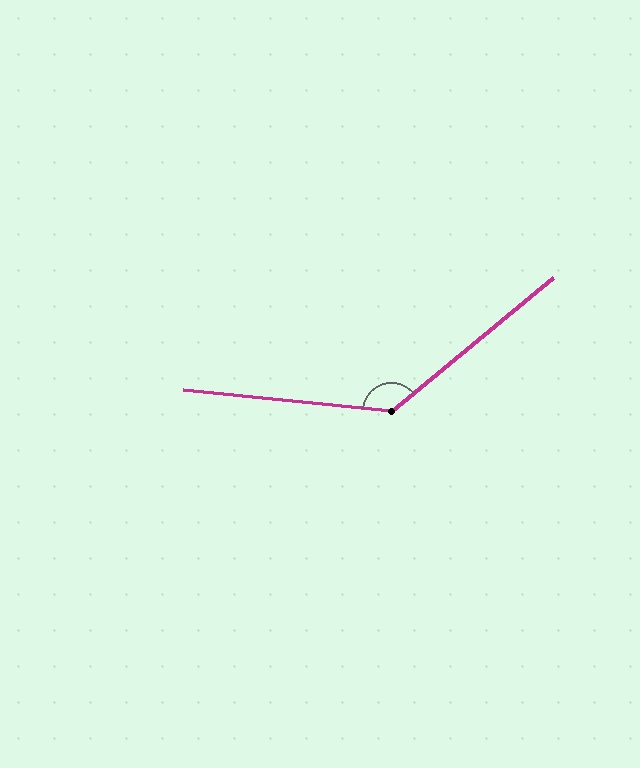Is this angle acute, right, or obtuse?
It is obtuse.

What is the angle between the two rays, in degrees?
Approximately 134 degrees.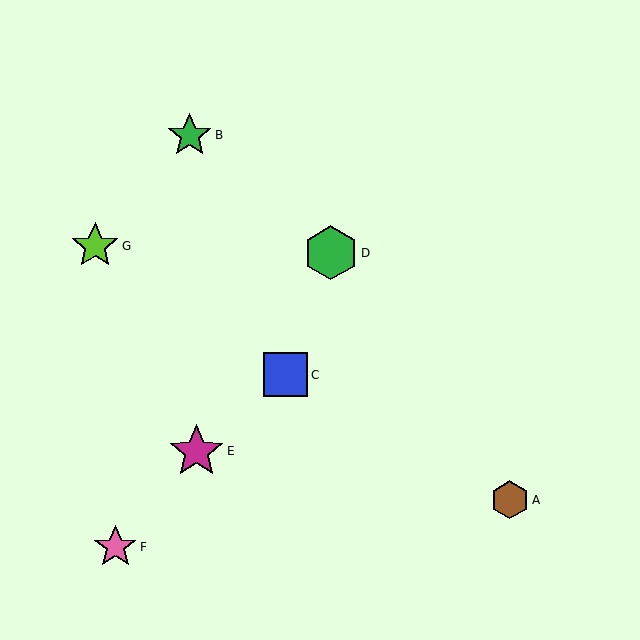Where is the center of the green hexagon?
The center of the green hexagon is at (331, 253).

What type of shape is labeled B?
Shape B is a green star.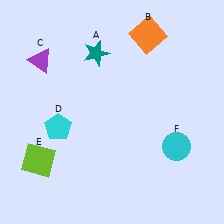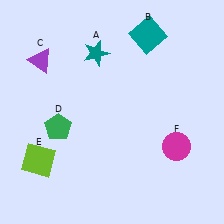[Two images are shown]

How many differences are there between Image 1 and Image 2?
There are 3 differences between the two images.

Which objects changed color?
B changed from orange to teal. D changed from cyan to green. F changed from cyan to magenta.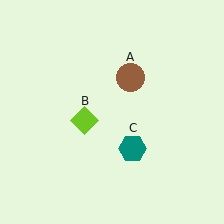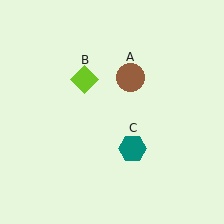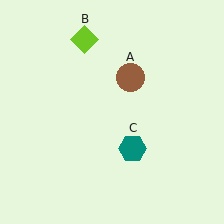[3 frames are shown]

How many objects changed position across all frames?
1 object changed position: lime diamond (object B).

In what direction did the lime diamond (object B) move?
The lime diamond (object B) moved up.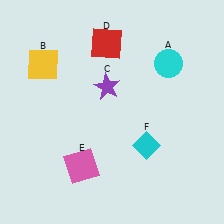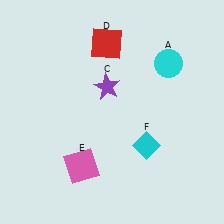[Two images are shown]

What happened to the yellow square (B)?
The yellow square (B) was removed in Image 2. It was in the top-left area of Image 1.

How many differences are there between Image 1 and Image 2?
There is 1 difference between the two images.